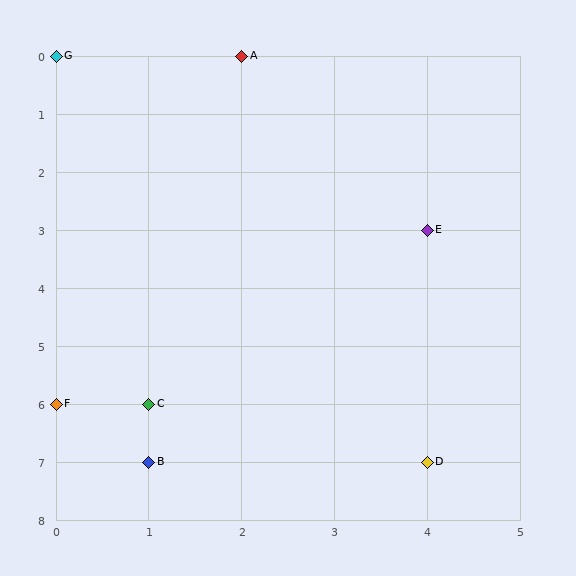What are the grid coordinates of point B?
Point B is at grid coordinates (1, 7).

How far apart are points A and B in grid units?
Points A and B are 1 column and 7 rows apart (about 7.1 grid units diagonally).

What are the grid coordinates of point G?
Point G is at grid coordinates (0, 0).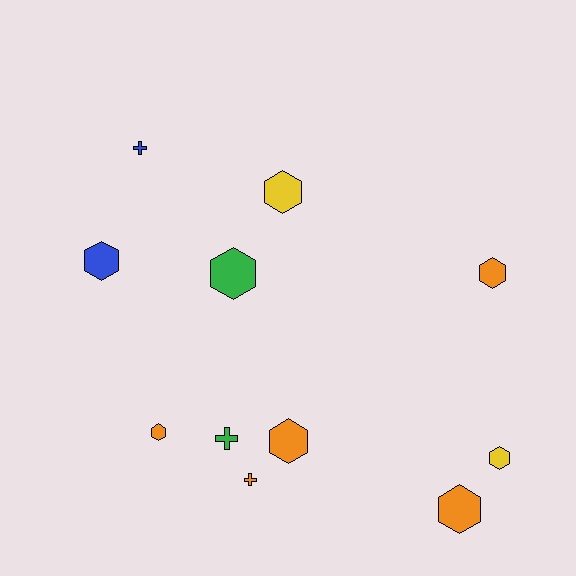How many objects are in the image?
There are 11 objects.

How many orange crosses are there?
There is 1 orange cross.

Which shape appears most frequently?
Hexagon, with 8 objects.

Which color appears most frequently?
Orange, with 5 objects.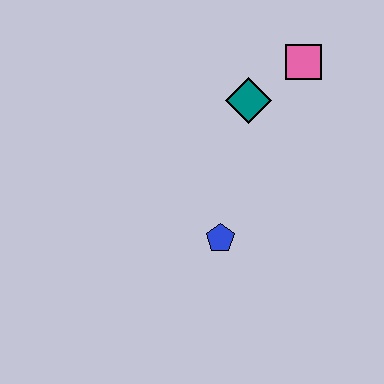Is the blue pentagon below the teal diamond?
Yes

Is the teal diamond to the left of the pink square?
Yes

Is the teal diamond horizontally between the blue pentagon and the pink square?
Yes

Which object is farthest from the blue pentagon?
The pink square is farthest from the blue pentagon.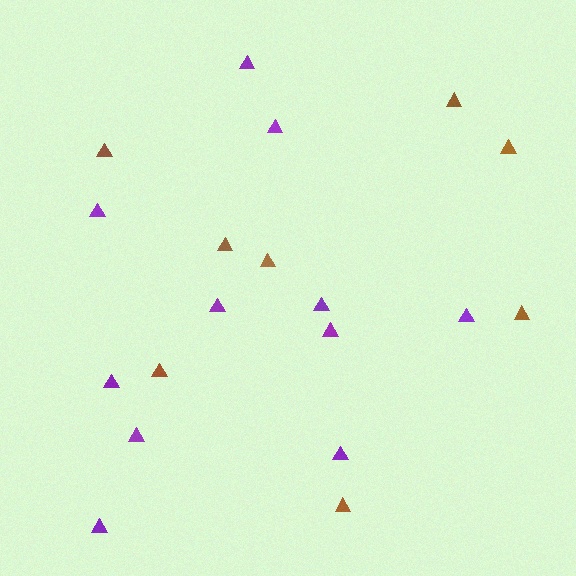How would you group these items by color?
There are 2 groups: one group of purple triangles (11) and one group of brown triangles (8).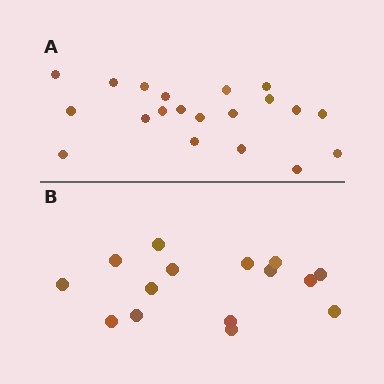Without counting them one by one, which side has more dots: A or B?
Region A (the top region) has more dots.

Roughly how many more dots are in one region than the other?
Region A has about 5 more dots than region B.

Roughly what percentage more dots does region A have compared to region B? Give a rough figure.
About 35% more.